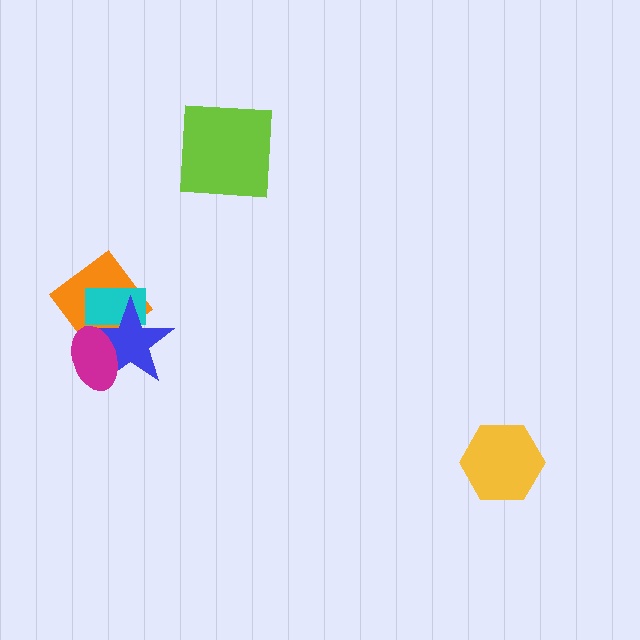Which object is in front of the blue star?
The magenta ellipse is in front of the blue star.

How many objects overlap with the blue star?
3 objects overlap with the blue star.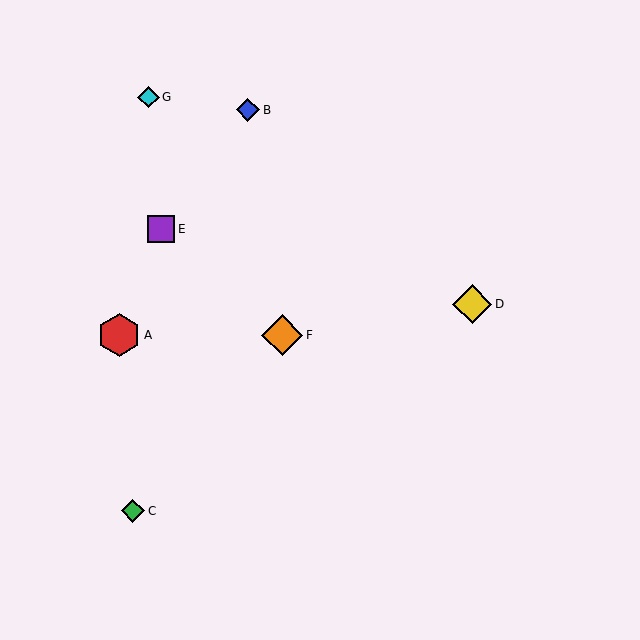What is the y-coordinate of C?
Object C is at y≈511.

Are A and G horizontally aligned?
No, A is at y≈335 and G is at y≈97.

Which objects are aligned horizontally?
Objects A, F are aligned horizontally.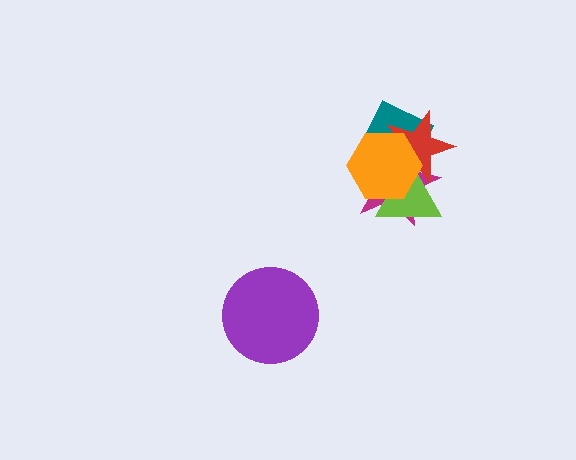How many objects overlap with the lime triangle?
4 objects overlap with the lime triangle.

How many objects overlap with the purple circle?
0 objects overlap with the purple circle.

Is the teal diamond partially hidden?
Yes, it is partially covered by another shape.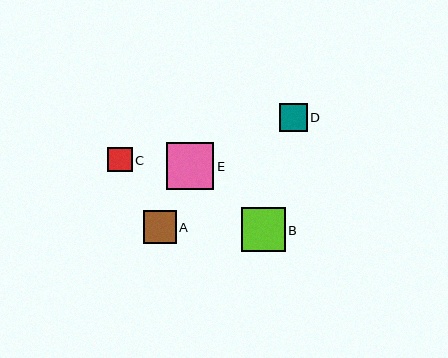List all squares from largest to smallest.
From largest to smallest: E, B, A, D, C.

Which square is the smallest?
Square C is the smallest with a size of approximately 24 pixels.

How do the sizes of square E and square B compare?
Square E and square B are approximately the same size.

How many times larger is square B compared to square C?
Square B is approximately 1.8 times the size of square C.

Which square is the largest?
Square E is the largest with a size of approximately 47 pixels.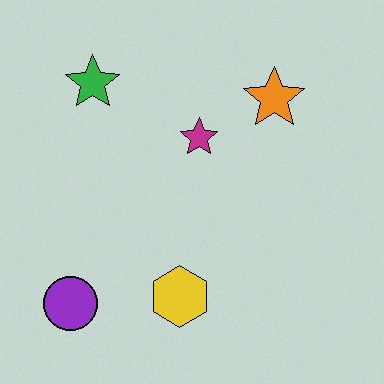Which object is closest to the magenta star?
The orange star is closest to the magenta star.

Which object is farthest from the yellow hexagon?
The green star is farthest from the yellow hexagon.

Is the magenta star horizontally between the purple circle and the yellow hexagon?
No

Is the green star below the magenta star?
No